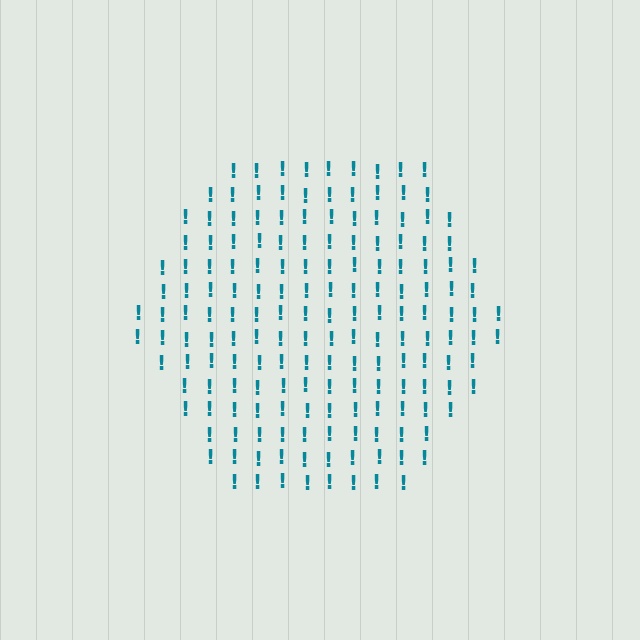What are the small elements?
The small elements are exclamation marks.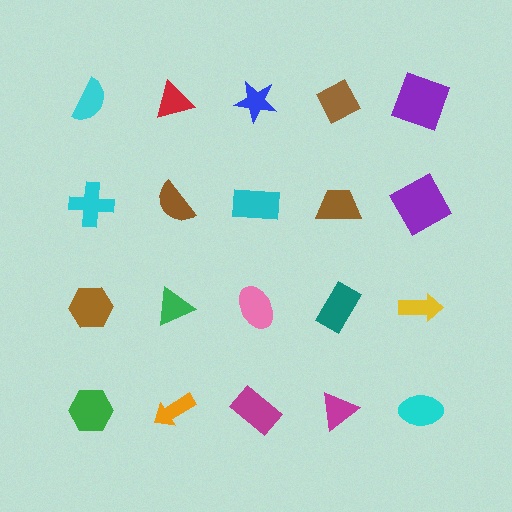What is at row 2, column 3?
A cyan rectangle.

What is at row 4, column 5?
A cyan ellipse.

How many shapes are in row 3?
5 shapes.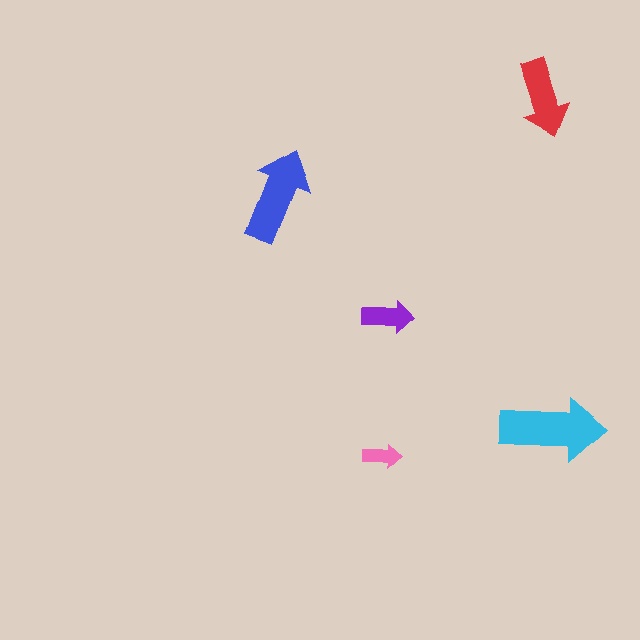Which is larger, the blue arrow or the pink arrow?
The blue one.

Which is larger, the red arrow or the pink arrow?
The red one.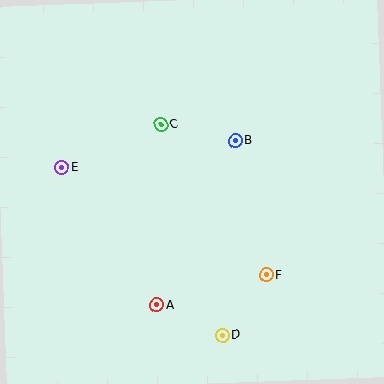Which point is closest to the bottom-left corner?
Point A is closest to the bottom-left corner.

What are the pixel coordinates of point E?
Point E is at (62, 168).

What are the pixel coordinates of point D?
Point D is at (223, 335).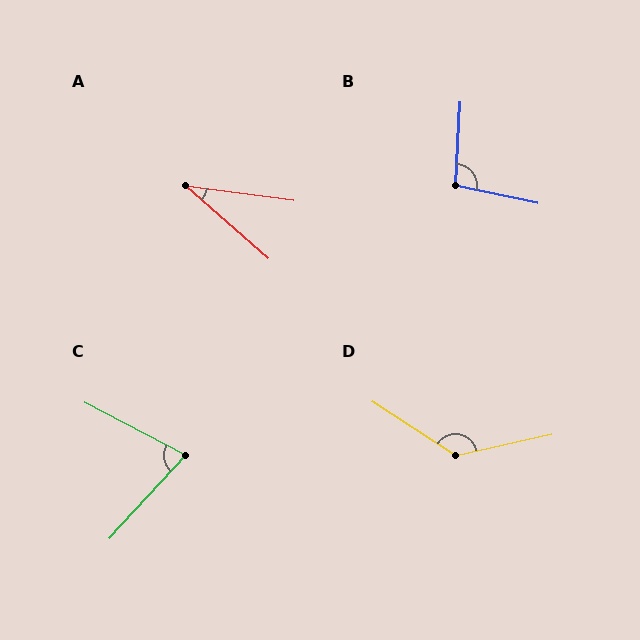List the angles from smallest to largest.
A (34°), C (76°), B (99°), D (134°).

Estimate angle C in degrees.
Approximately 76 degrees.